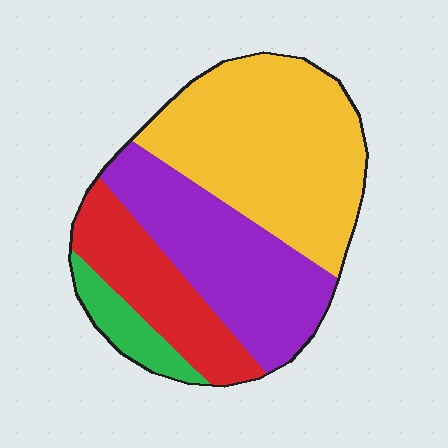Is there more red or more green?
Red.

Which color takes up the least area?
Green, at roughly 10%.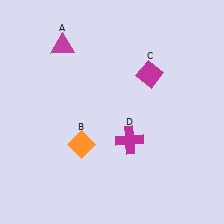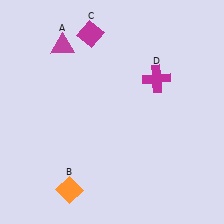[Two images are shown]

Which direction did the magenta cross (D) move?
The magenta cross (D) moved up.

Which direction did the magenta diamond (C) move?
The magenta diamond (C) moved left.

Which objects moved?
The objects that moved are: the orange diamond (B), the magenta diamond (C), the magenta cross (D).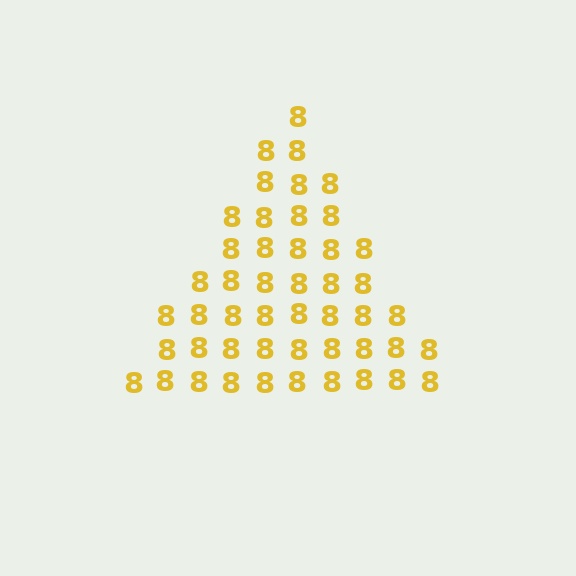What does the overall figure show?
The overall figure shows a triangle.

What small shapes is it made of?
It is made of small digit 8's.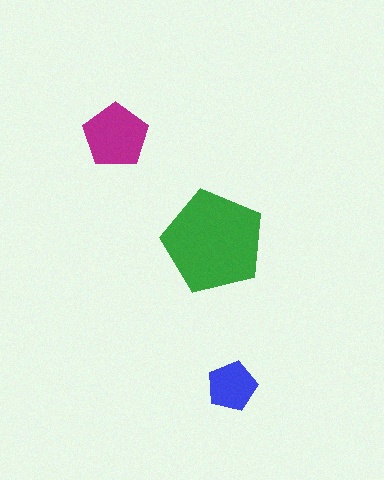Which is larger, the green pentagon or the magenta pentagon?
The green one.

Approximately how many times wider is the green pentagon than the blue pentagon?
About 2 times wider.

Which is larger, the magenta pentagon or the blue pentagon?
The magenta one.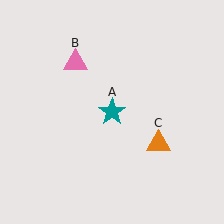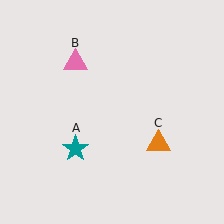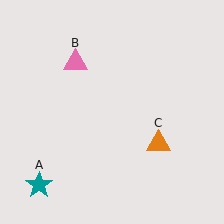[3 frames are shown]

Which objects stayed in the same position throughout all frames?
Pink triangle (object B) and orange triangle (object C) remained stationary.